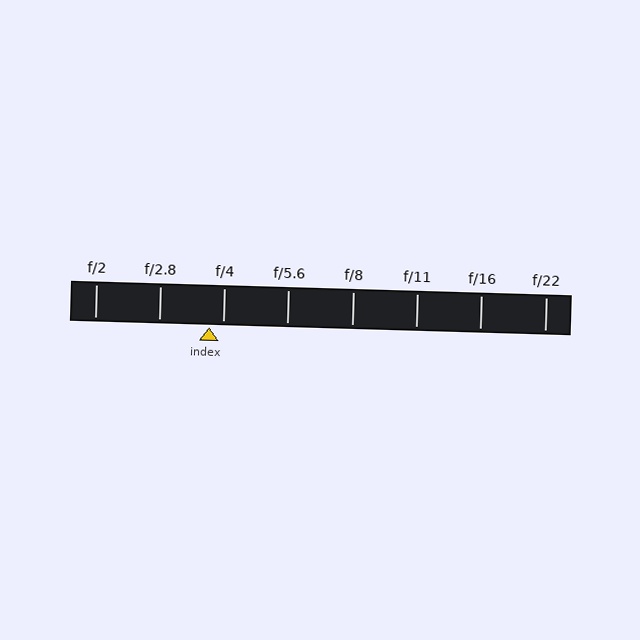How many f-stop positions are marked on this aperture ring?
There are 8 f-stop positions marked.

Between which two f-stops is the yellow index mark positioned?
The index mark is between f/2.8 and f/4.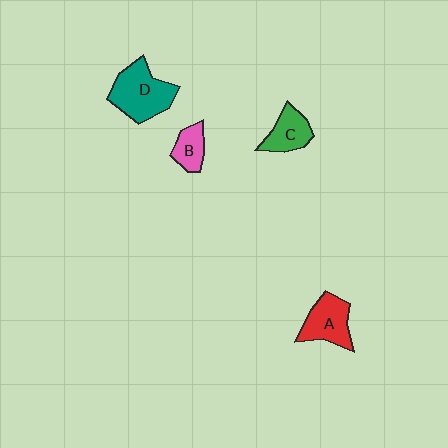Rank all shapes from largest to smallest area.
From largest to smallest: D (teal), A (red), C (green), B (pink).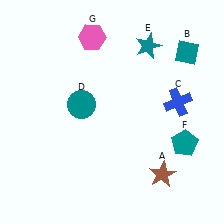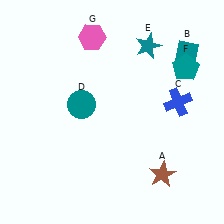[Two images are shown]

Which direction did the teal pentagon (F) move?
The teal pentagon (F) moved up.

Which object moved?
The teal pentagon (F) moved up.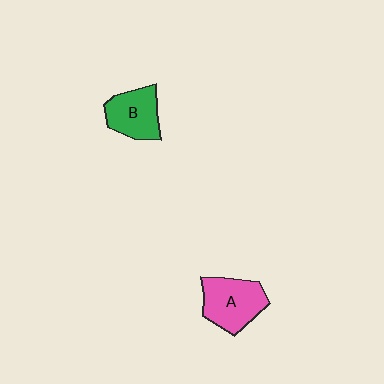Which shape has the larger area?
Shape A (pink).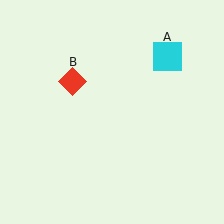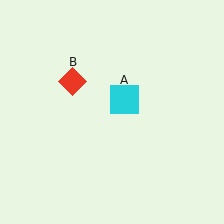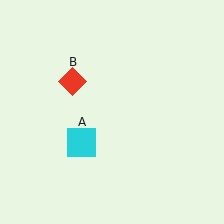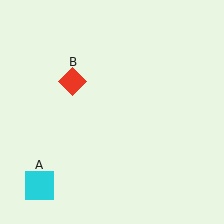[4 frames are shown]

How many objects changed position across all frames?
1 object changed position: cyan square (object A).